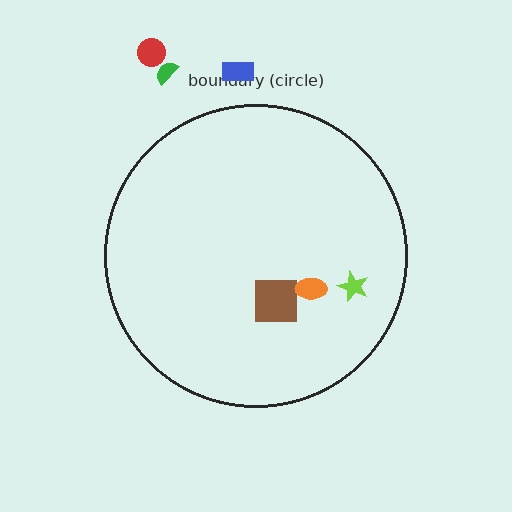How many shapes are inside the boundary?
3 inside, 3 outside.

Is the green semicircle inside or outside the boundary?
Outside.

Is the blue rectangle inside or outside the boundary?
Outside.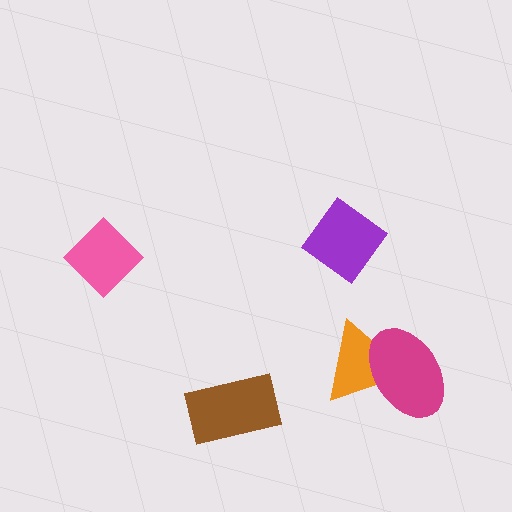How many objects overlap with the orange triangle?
1 object overlaps with the orange triangle.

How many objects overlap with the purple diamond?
0 objects overlap with the purple diamond.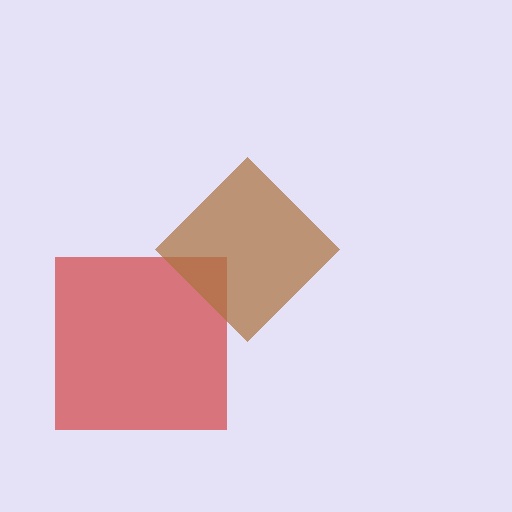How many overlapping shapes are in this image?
There are 2 overlapping shapes in the image.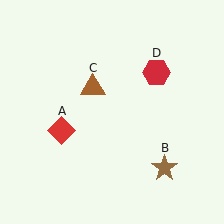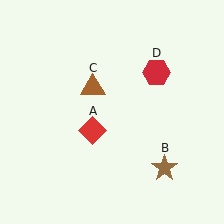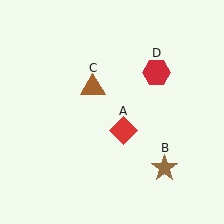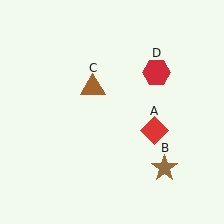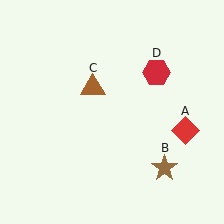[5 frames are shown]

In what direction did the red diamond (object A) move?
The red diamond (object A) moved right.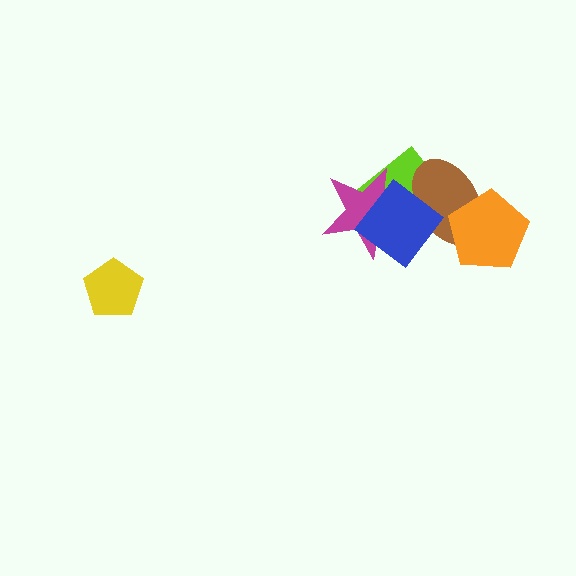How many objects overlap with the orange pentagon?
1 object overlaps with the orange pentagon.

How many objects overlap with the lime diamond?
3 objects overlap with the lime diamond.